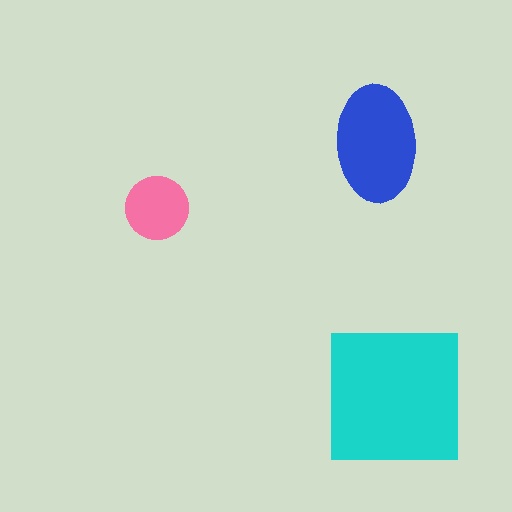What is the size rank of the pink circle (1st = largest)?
3rd.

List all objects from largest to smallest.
The cyan square, the blue ellipse, the pink circle.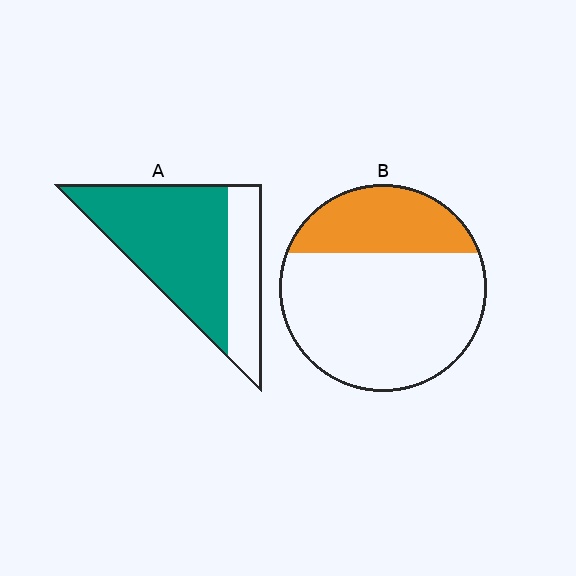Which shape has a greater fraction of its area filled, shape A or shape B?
Shape A.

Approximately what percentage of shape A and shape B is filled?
A is approximately 70% and B is approximately 30%.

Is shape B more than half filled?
No.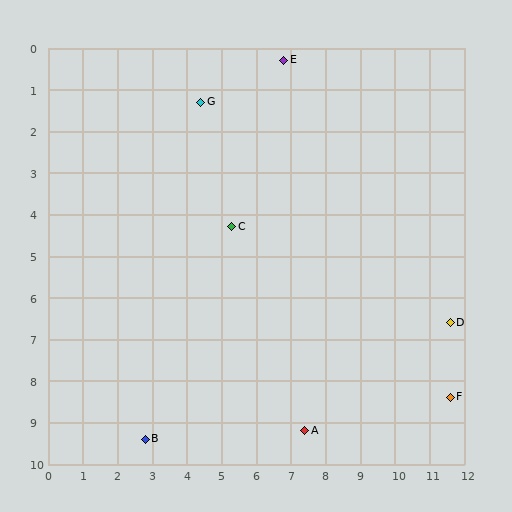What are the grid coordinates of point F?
Point F is at approximately (11.6, 8.4).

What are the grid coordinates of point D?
Point D is at approximately (11.6, 6.6).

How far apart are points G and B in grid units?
Points G and B are about 8.3 grid units apart.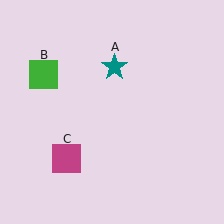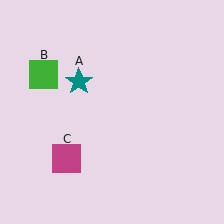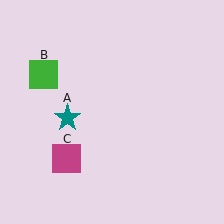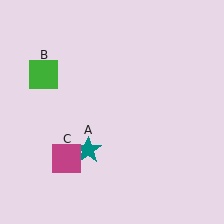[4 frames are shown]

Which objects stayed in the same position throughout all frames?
Green square (object B) and magenta square (object C) remained stationary.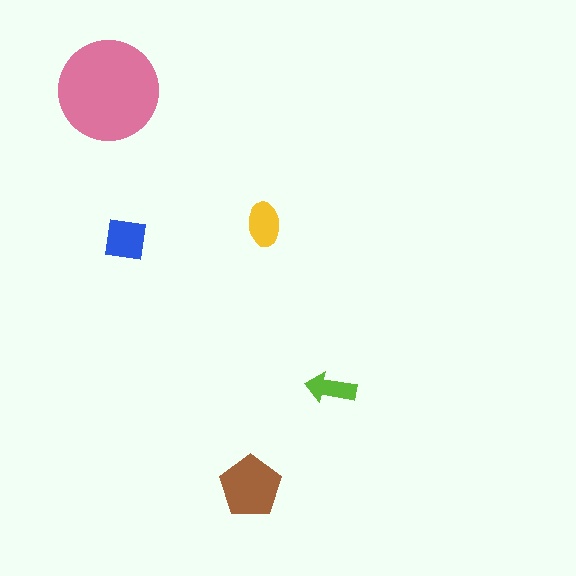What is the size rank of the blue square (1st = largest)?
3rd.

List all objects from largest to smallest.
The pink circle, the brown pentagon, the blue square, the yellow ellipse, the lime arrow.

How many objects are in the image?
There are 5 objects in the image.